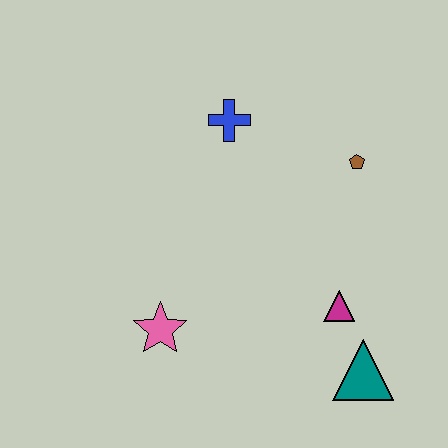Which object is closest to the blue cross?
The brown pentagon is closest to the blue cross.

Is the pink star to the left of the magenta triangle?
Yes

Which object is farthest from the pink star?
The brown pentagon is farthest from the pink star.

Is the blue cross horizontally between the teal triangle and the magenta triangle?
No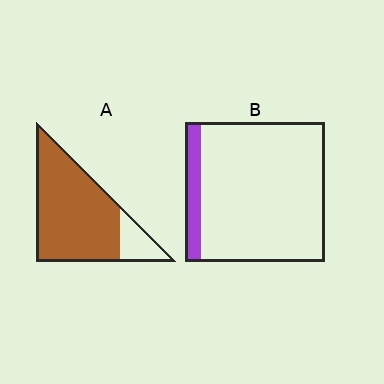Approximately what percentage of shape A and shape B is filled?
A is approximately 85% and B is approximately 10%.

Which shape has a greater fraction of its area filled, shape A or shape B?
Shape A.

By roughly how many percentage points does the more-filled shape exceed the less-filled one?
By roughly 70 percentage points (A over B).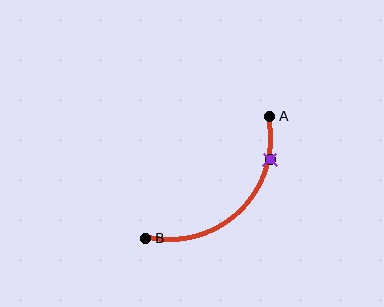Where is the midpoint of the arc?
The arc midpoint is the point on the curve farthest from the straight line joining A and B. It sits below and to the right of that line.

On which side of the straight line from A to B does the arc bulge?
The arc bulges below and to the right of the straight line connecting A and B.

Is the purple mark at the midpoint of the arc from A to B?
No. The purple mark lies on the arc but is closer to endpoint A. The arc midpoint would be at the point on the curve equidistant along the arc from both A and B.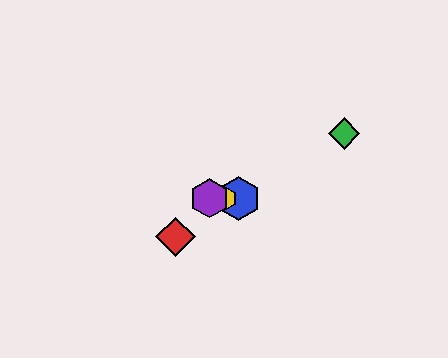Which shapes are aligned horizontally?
The blue hexagon, the yellow hexagon, the purple hexagon are aligned horizontally.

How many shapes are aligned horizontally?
3 shapes (the blue hexagon, the yellow hexagon, the purple hexagon) are aligned horizontally.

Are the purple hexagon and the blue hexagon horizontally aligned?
Yes, both are at y≈198.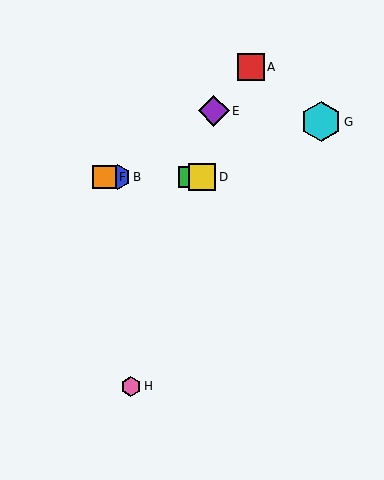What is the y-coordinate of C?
Object C is at y≈177.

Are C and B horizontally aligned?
Yes, both are at y≈177.